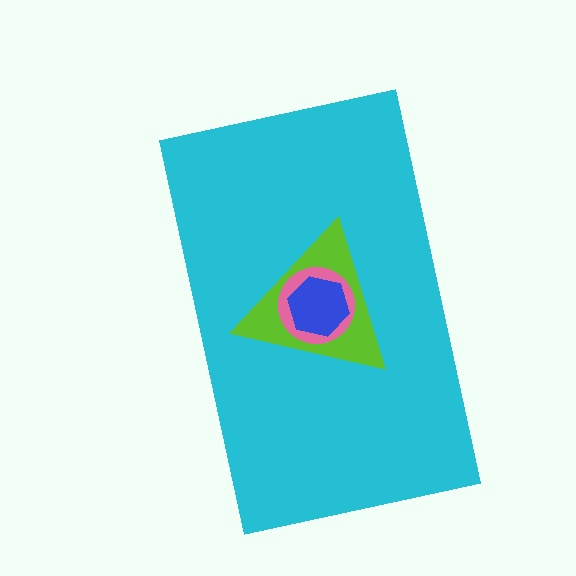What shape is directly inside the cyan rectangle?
The lime triangle.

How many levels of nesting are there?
4.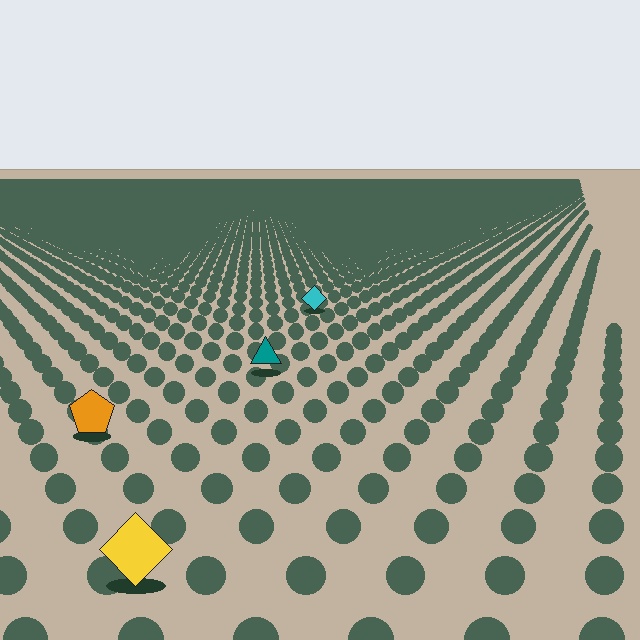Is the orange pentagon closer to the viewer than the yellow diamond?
No. The yellow diamond is closer — you can tell from the texture gradient: the ground texture is coarser near it.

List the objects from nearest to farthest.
From nearest to farthest: the yellow diamond, the orange pentagon, the teal triangle, the cyan diamond.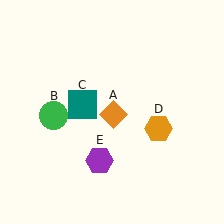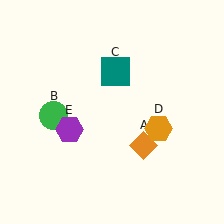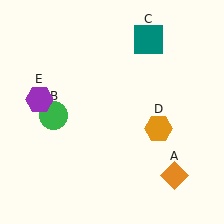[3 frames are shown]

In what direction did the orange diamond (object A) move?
The orange diamond (object A) moved down and to the right.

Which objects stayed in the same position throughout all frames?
Green circle (object B) and orange hexagon (object D) remained stationary.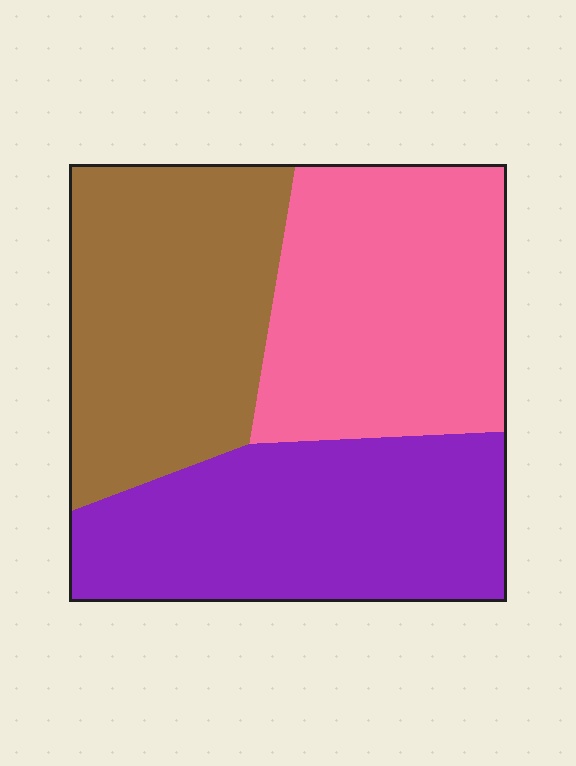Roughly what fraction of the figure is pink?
Pink takes up about one third (1/3) of the figure.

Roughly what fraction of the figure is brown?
Brown covers around 35% of the figure.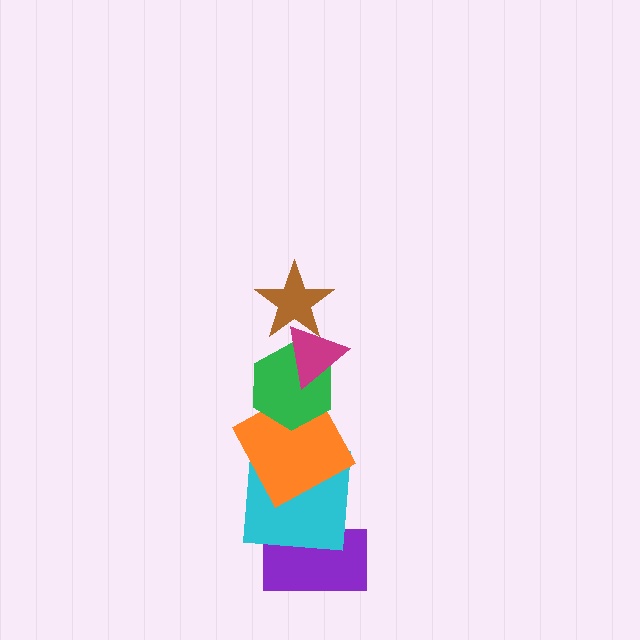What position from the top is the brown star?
The brown star is 1st from the top.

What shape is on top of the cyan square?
The orange square is on top of the cyan square.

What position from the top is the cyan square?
The cyan square is 5th from the top.